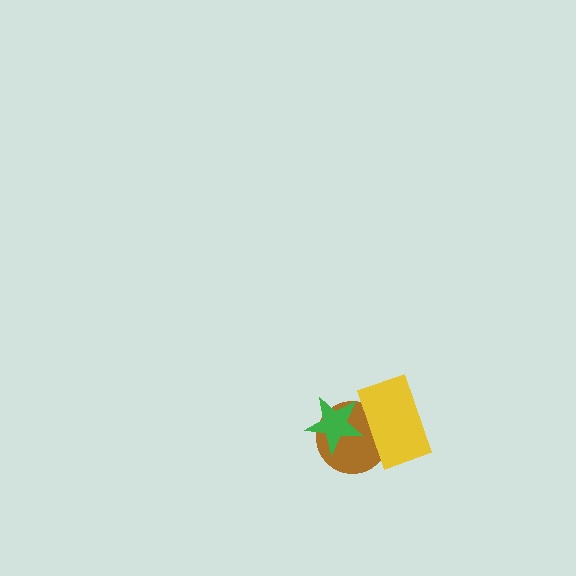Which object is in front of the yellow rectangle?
The green star is in front of the yellow rectangle.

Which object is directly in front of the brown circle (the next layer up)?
The yellow rectangle is directly in front of the brown circle.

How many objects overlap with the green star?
2 objects overlap with the green star.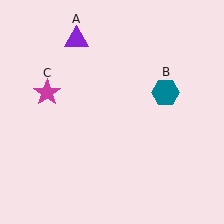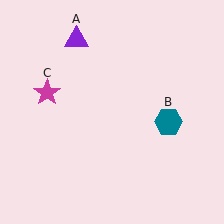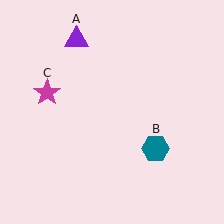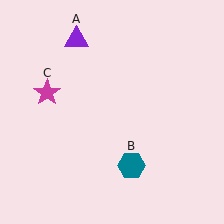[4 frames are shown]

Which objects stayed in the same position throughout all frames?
Purple triangle (object A) and magenta star (object C) remained stationary.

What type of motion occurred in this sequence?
The teal hexagon (object B) rotated clockwise around the center of the scene.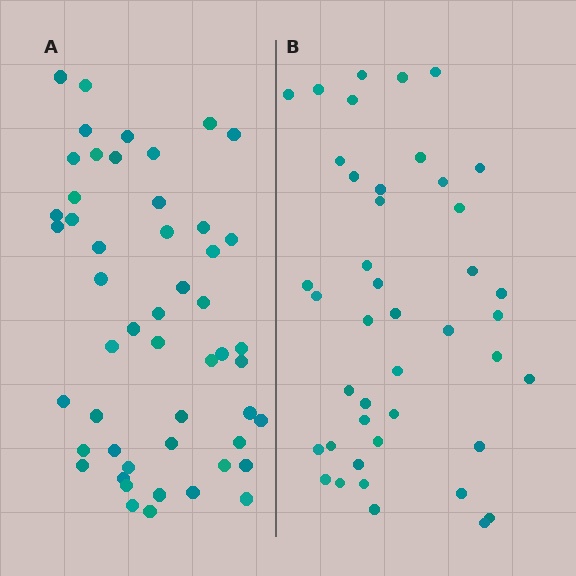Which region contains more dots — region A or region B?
Region A (the left region) has more dots.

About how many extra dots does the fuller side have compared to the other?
Region A has roughly 8 or so more dots than region B.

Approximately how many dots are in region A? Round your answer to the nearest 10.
About 50 dots. (The exact count is 51, which rounds to 50.)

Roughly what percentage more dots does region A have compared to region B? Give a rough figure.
About 20% more.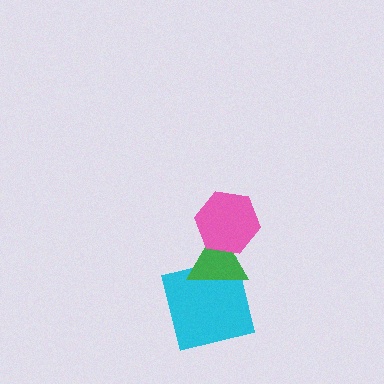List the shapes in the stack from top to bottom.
From top to bottom: the pink hexagon, the green triangle, the cyan square.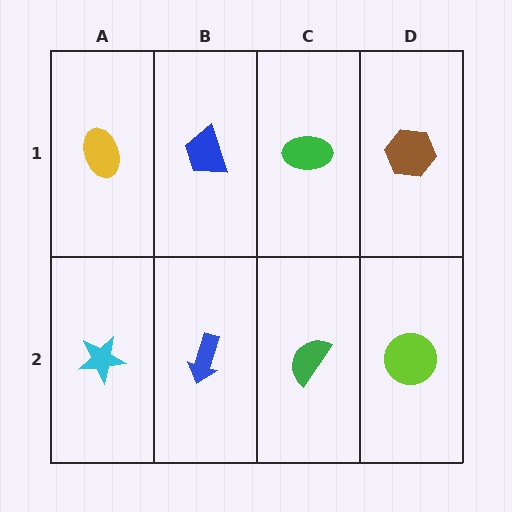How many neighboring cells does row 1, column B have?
3.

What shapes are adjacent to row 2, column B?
A blue trapezoid (row 1, column B), a cyan star (row 2, column A), a green semicircle (row 2, column C).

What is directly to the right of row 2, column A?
A blue arrow.